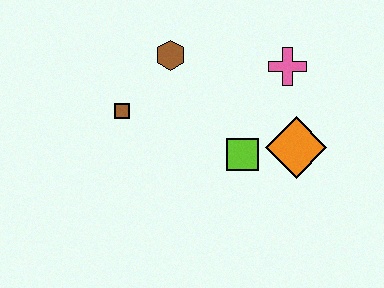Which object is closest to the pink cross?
The orange diamond is closest to the pink cross.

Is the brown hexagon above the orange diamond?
Yes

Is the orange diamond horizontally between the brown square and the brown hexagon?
No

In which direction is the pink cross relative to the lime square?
The pink cross is above the lime square.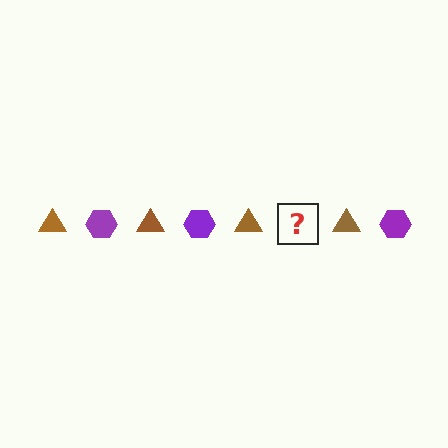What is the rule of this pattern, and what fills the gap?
The rule is that the pattern alternates between brown triangle and purple hexagon. The gap should be filled with a purple hexagon.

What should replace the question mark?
The question mark should be replaced with a purple hexagon.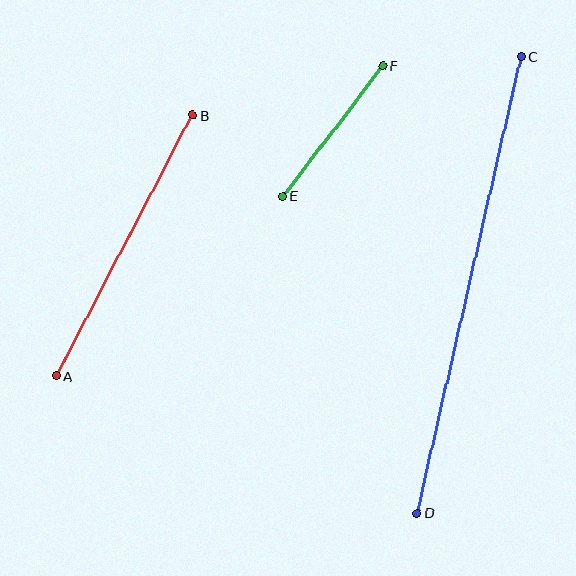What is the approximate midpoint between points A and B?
The midpoint is at approximately (124, 246) pixels.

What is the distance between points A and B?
The distance is approximately 295 pixels.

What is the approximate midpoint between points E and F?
The midpoint is at approximately (333, 131) pixels.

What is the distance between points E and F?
The distance is approximately 164 pixels.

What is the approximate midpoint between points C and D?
The midpoint is at approximately (469, 285) pixels.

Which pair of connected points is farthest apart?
Points C and D are farthest apart.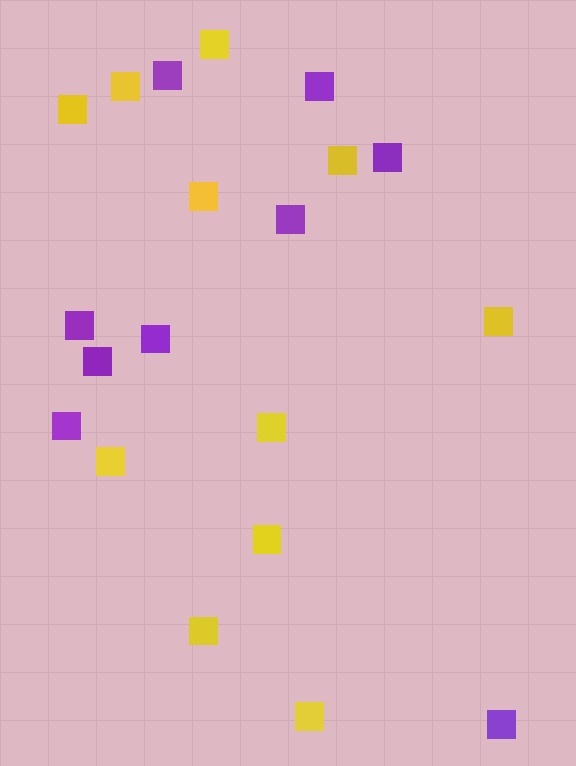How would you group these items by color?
There are 2 groups: one group of purple squares (9) and one group of yellow squares (11).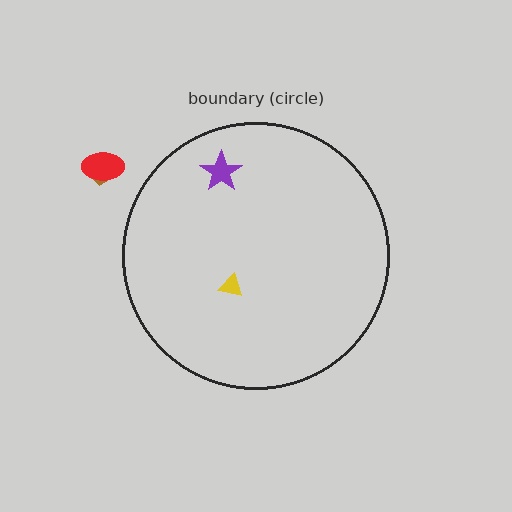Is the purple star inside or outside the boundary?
Inside.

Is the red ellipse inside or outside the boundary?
Outside.